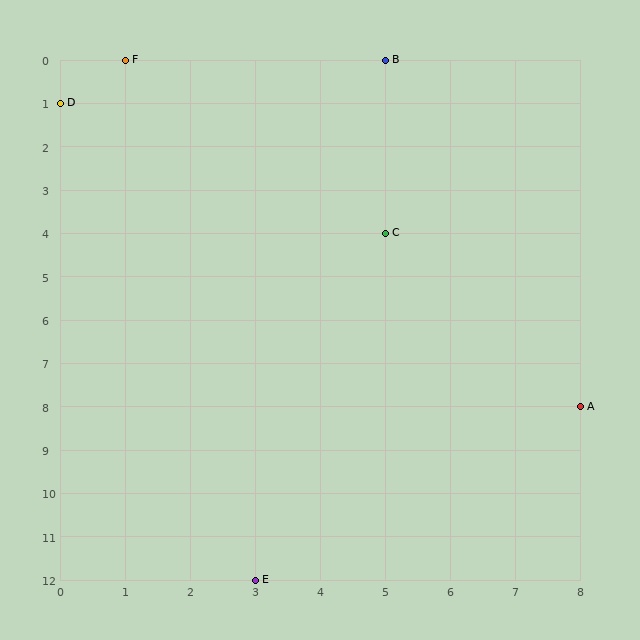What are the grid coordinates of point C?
Point C is at grid coordinates (5, 4).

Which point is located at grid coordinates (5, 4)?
Point C is at (5, 4).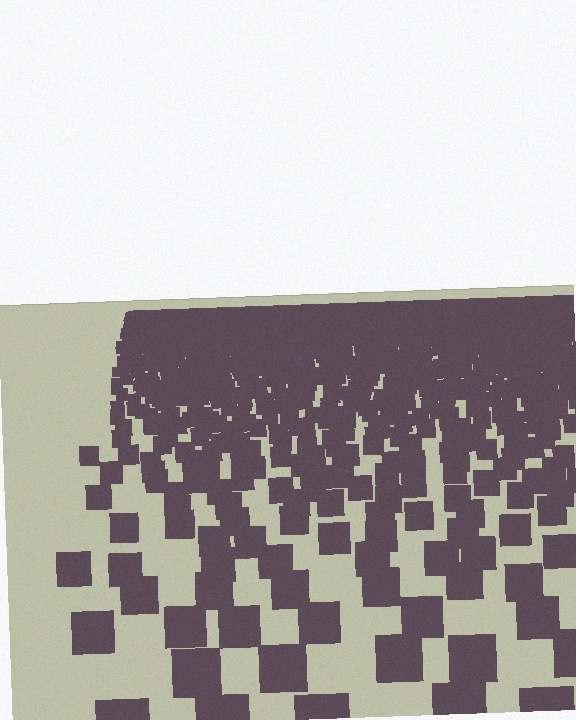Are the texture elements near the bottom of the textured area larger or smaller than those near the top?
Larger. Near the bottom, elements are closer to the viewer and appear at a bigger on-screen size.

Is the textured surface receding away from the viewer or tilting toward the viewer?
The surface is receding away from the viewer. Texture elements get smaller and denser toward the top.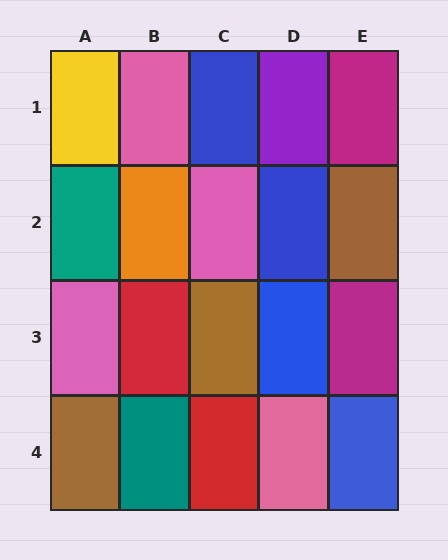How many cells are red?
2 cells are red.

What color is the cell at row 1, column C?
Blue.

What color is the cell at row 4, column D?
Pink.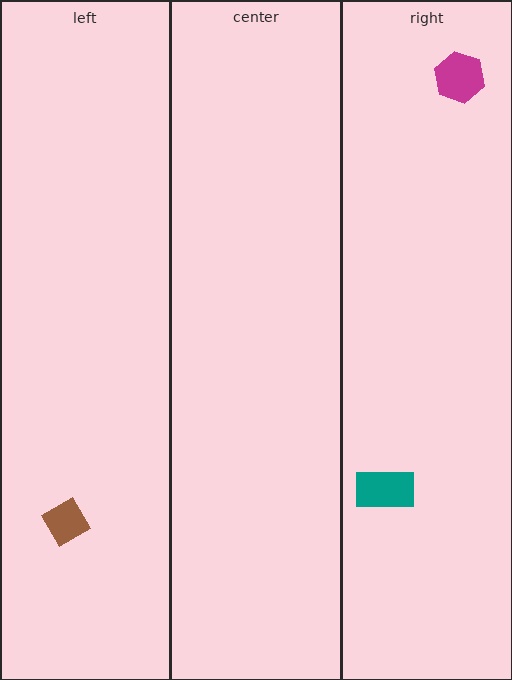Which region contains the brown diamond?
The left region.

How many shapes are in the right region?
2.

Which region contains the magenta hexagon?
The right region.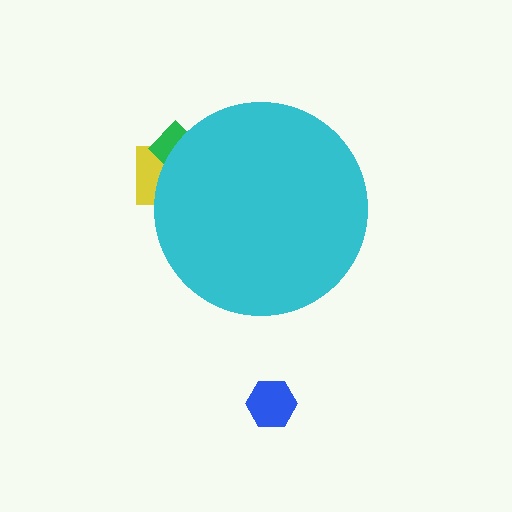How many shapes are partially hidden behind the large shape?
2 shapes are partially hidden.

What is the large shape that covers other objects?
A cyan circle.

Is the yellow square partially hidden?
Yes, the yellow square is partially hidden behind the cyan circle.